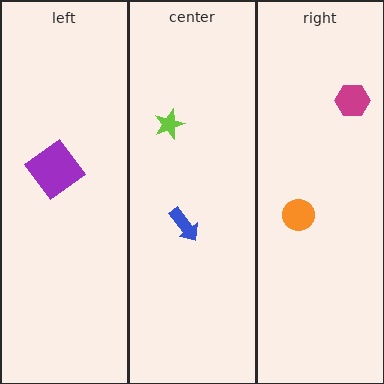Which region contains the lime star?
The center region.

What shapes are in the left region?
The purple diamond.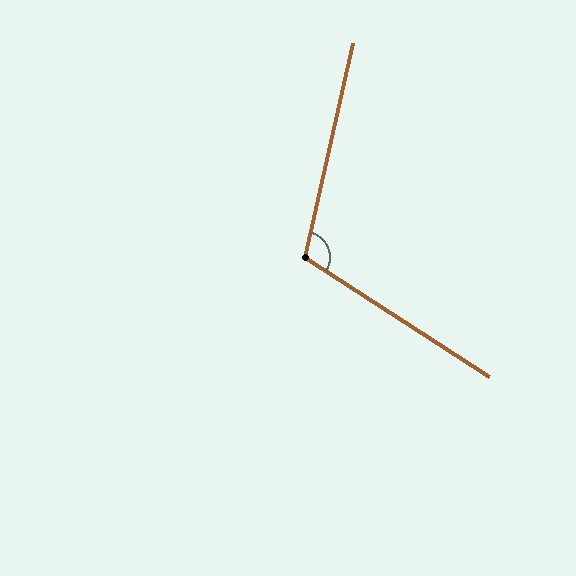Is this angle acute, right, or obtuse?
It is obtuse.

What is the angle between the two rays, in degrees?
Approximately 110 degrees.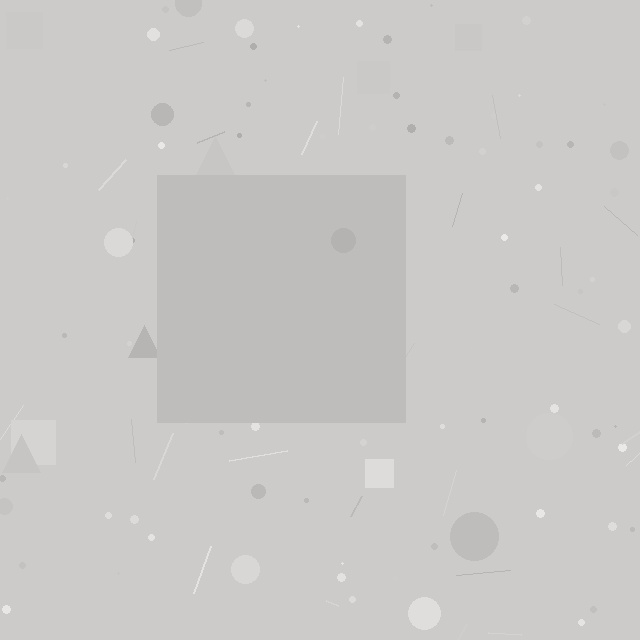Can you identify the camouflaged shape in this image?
The camouflaged shape is a square.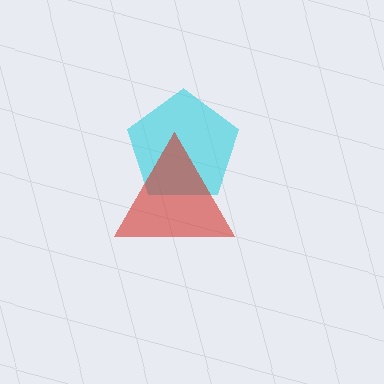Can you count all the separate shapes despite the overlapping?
Yes, there are 2 separate shapes.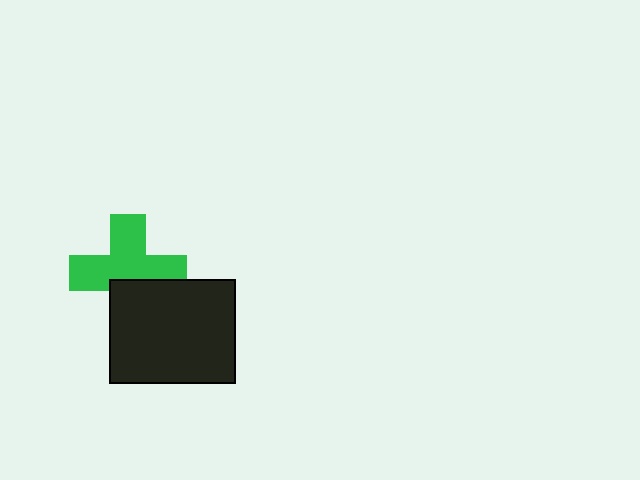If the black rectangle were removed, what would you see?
You would see the complete green cross.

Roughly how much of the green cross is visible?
Most of it is visible (roughly 67%).